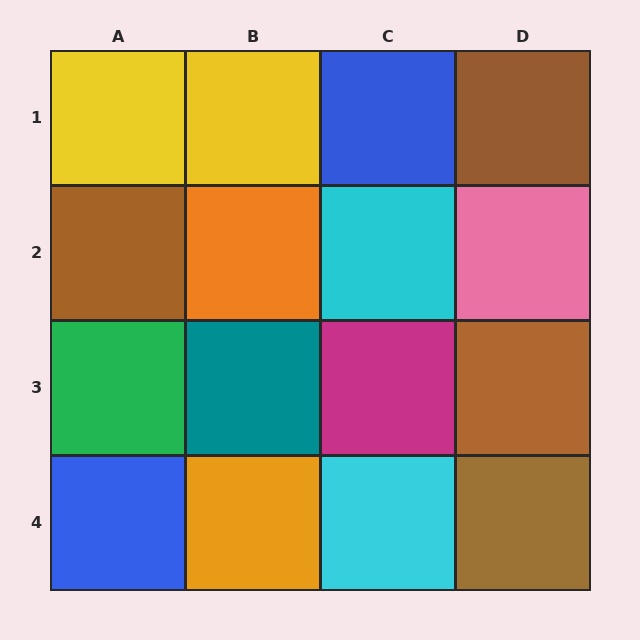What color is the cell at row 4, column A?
Blue.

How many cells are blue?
2 cells are blue.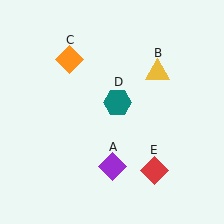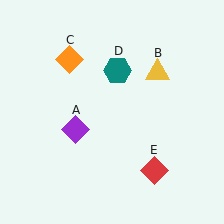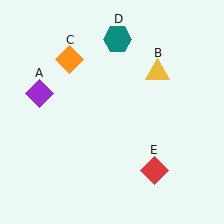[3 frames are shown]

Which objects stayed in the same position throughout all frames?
Yellow triangle (object B) and orange diamond (object C) and red diamond (object E) remained stationary.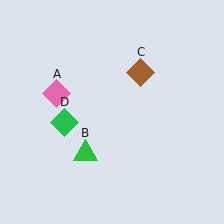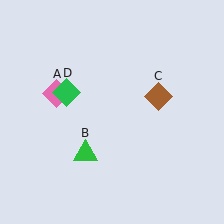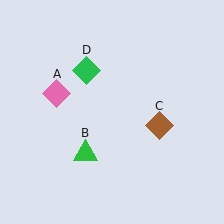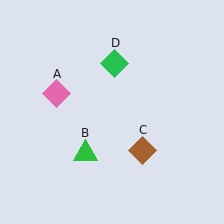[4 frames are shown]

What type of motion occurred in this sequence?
The brown diamond (object C), green diamond (object D) rotated clockwise around the center of the scene.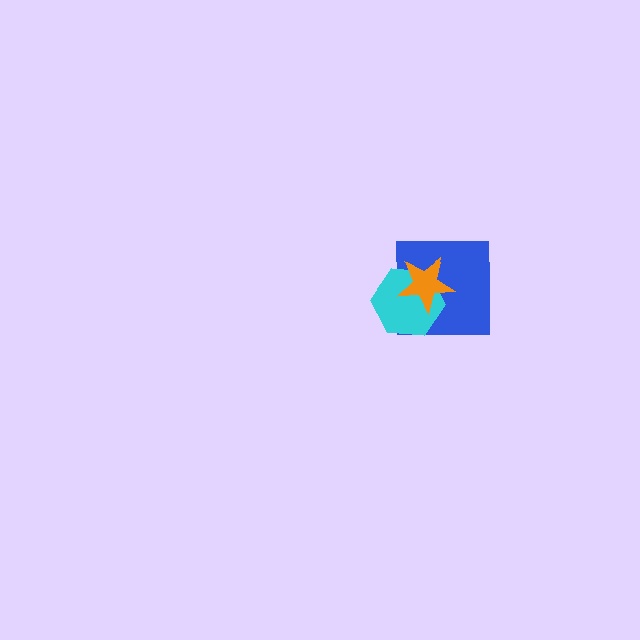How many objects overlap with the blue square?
2 objects overlap with the blue square.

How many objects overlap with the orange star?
2 objects overlap with the orange star.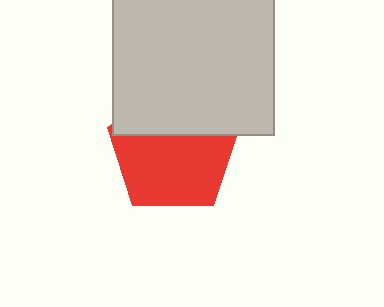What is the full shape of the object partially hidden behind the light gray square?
The partially hidden object is a red pentagon.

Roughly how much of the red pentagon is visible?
About half of it is visible (roughly 64%).